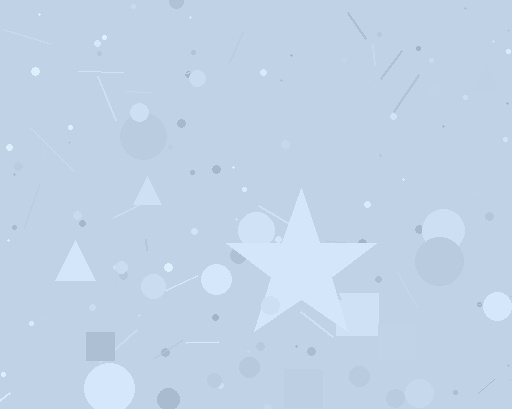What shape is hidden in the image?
A star is hidden in the image.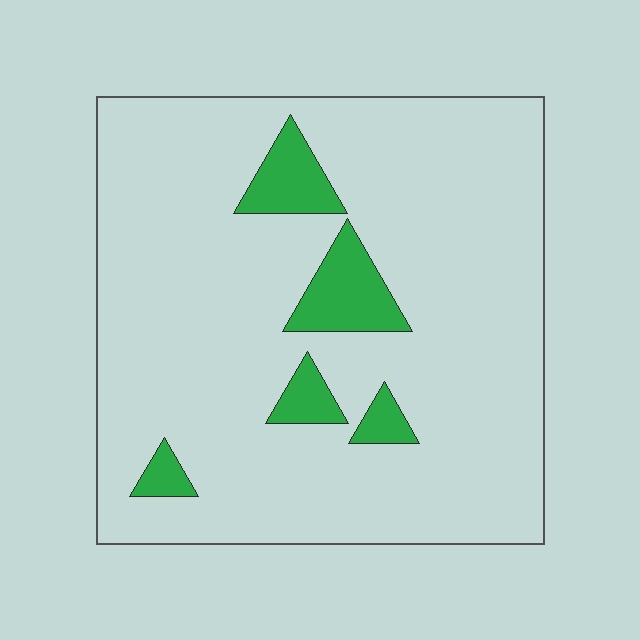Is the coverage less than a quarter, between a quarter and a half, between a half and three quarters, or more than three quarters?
Less than a quarter.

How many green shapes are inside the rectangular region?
5.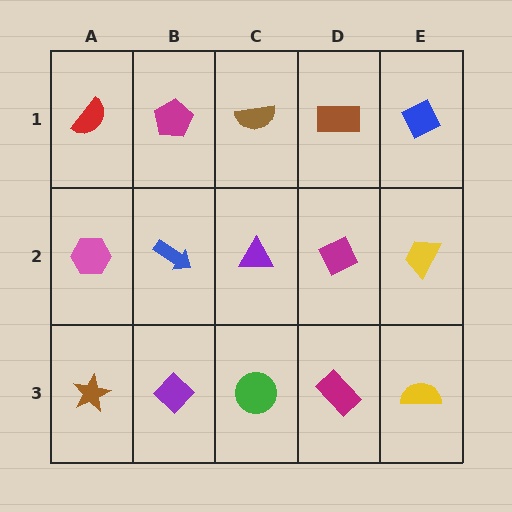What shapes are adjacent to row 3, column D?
A magenta diamond (row 2, column D), a green circle (row 3, column C), a yellow semicircle (row 3, column E).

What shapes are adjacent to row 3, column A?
A pink hexagon (row 2, column A), a purple diamond (row 3, column B).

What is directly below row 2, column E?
A yellow semicircle.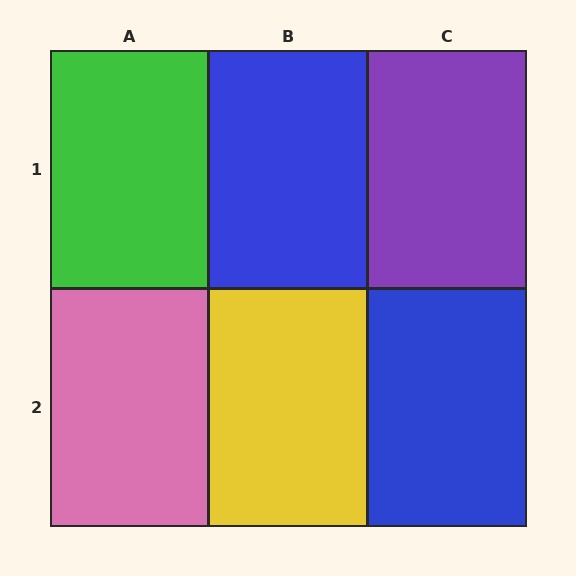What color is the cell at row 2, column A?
Pink.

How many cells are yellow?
1 cell is yellow.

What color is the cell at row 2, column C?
Blue.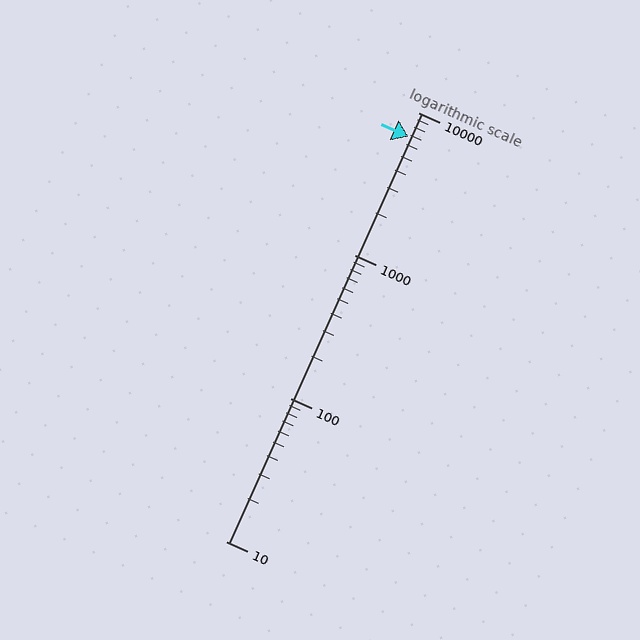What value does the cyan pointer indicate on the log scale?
The pointer indicates approximately 6800.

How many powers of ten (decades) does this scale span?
The scale spans 3 decades, from 10 to 10000.